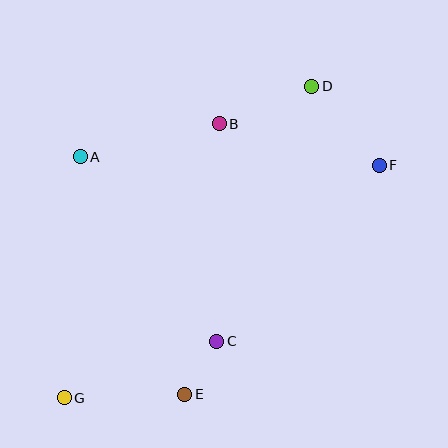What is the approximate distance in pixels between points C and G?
The distance between C and G is approximately 163 pixels.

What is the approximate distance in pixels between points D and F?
The distance between D and F is approximately 104 pixels.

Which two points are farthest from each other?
Points D and G are farthest from each other.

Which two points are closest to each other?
Points C and E are closest to each other.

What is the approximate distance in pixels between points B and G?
The distance between B and G is approximately 315 pixels.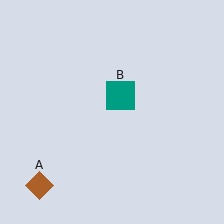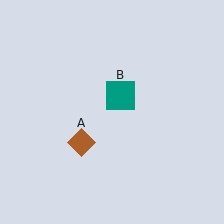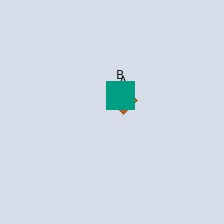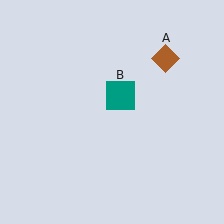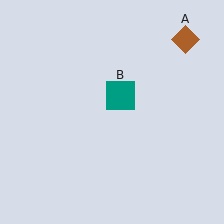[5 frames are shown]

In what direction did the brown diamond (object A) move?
The brown diamond (object A) moved up and to the right.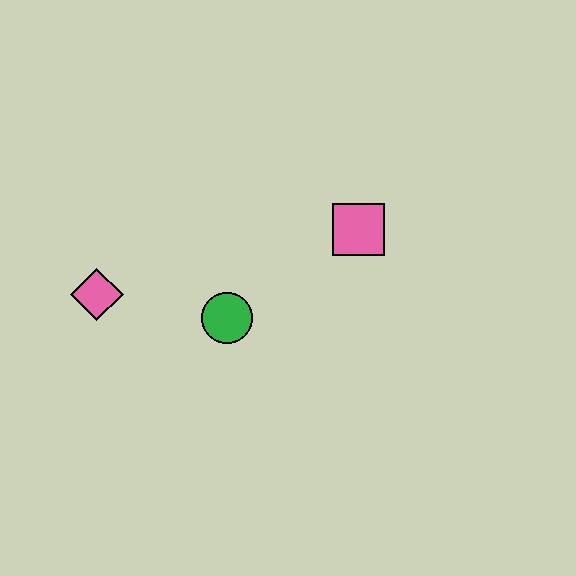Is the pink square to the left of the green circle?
No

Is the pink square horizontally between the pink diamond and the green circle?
No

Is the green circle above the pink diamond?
No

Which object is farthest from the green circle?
The pink square is farthest from the green circle.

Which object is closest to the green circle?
The pink diamond is closest to the green circle.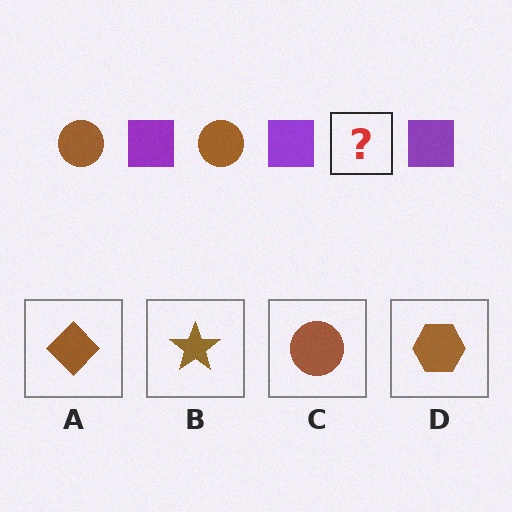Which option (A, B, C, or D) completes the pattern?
C.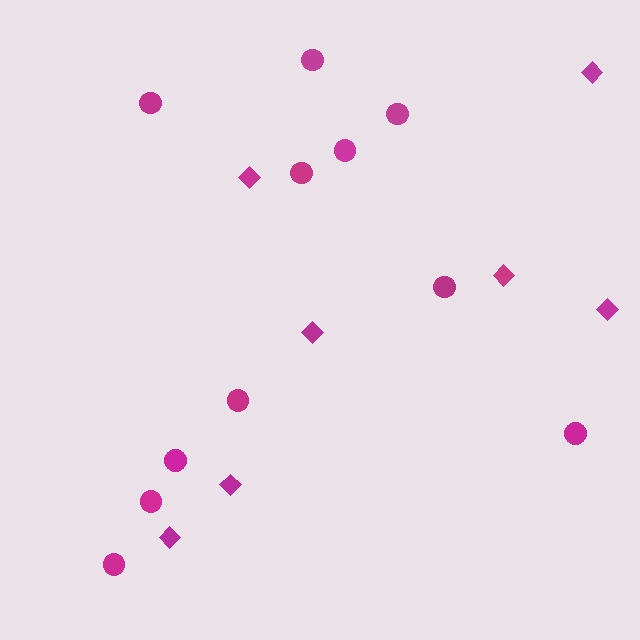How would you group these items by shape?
There are 2 groups: one group of diamonds (7) and one group of circles (11).